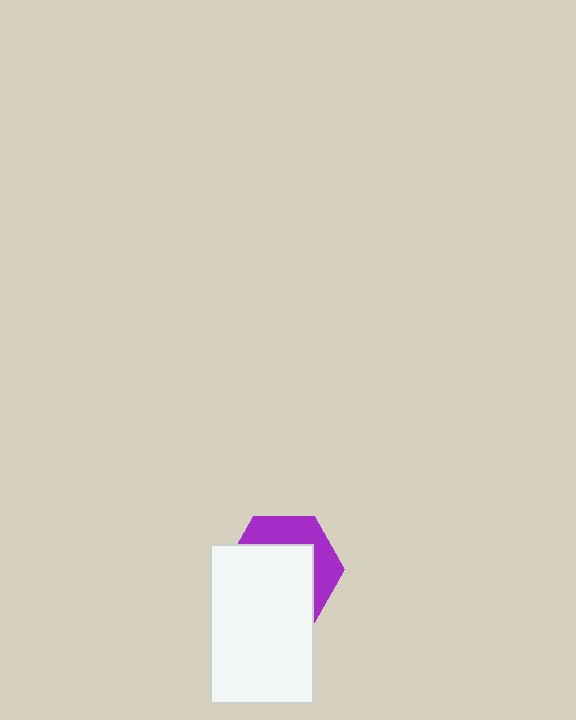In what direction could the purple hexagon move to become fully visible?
The purple hexagon could move toward the upper-right. That would shift it out from behind the white rectangle entirely.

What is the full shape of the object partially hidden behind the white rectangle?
The partially hidden object is a purple hexagon.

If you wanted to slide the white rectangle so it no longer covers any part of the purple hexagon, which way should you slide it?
Slide it toward the lower-left — that is the most direct way to separate the two shapes.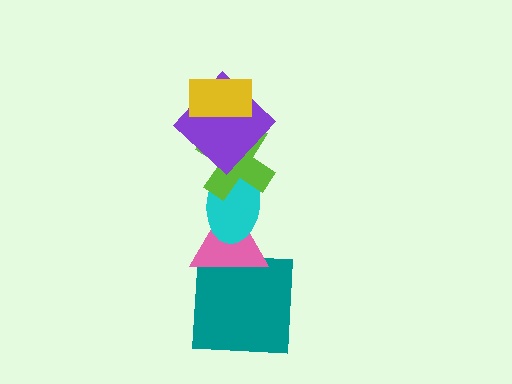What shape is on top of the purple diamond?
The yellow rectangle is on top of the purple diamond.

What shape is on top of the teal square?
The pink triangle is on top of the teal square.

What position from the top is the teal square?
The teal square is 6th from the top.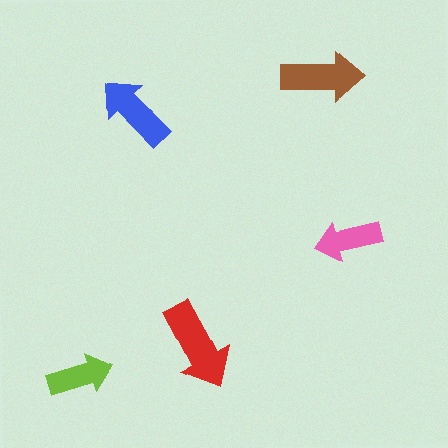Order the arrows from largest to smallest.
the red one, the brown one, the blue one, the pink one, the lime one.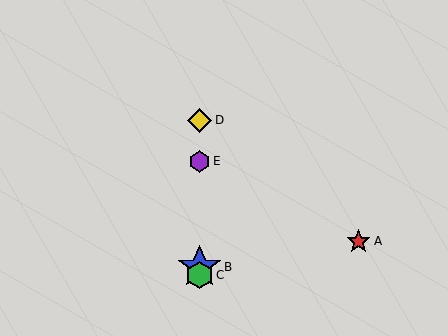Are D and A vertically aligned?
No, D is at x≈199 and A is at x≈359.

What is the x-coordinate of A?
Object A is at x≈359.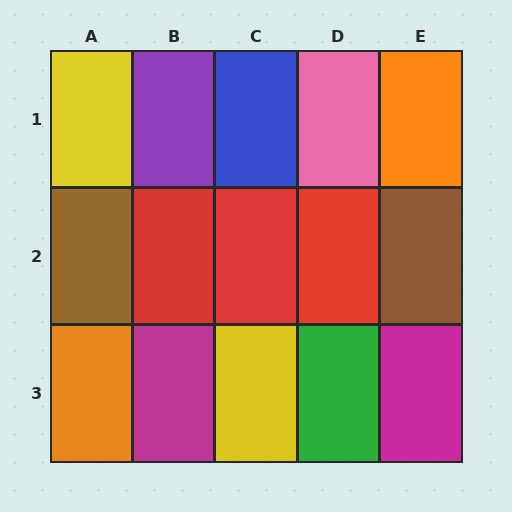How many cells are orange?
2 cells are orange.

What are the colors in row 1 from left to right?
Yellow, purple, blue, pink, orange.